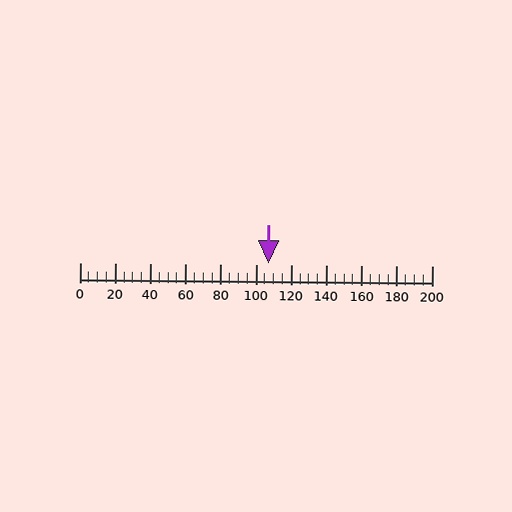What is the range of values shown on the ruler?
The ruler shows values from 0 to 200.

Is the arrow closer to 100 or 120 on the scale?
The arrow is closer to 100.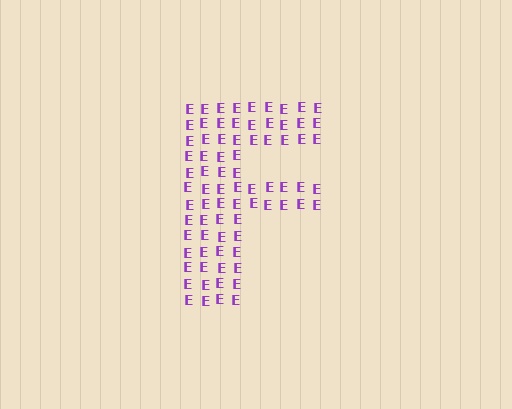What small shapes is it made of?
It is made of small letter E's.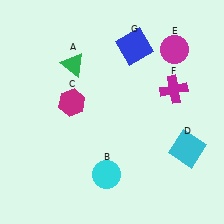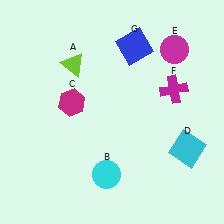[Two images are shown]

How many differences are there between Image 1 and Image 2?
There is 1 difference between the two images.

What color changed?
The triangle (A) changed from green in Image 1 to lime in Image 2.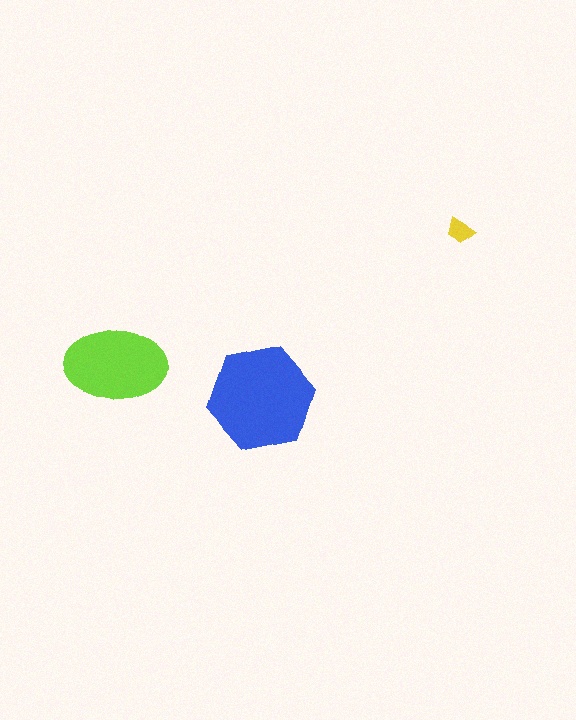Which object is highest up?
The yellow trapezoid is topmost.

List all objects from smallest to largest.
The yellow trapezoid, the lime ellipse, the blue hexagon.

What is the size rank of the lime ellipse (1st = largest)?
2nd.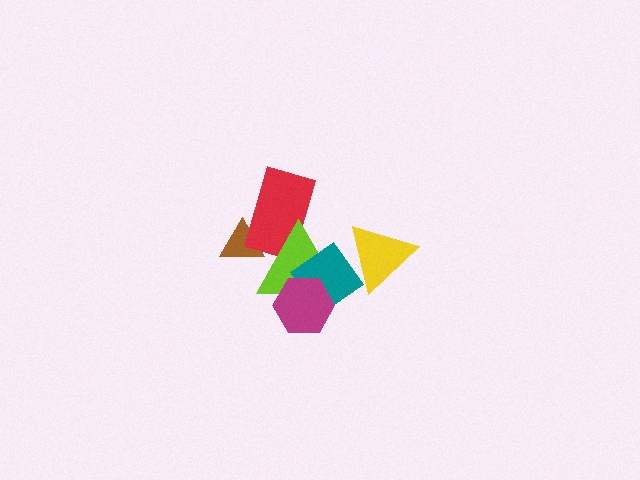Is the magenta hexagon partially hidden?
No, no other shape covers it.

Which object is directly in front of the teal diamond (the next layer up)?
The magenta hexagon is directly in front of the teal diamond.